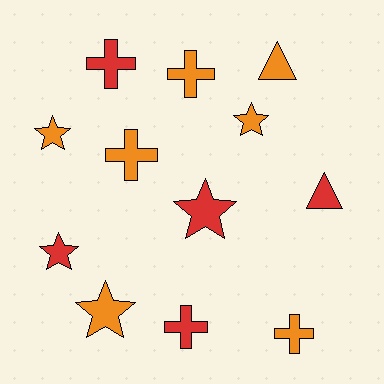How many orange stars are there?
There are 3 orange stars.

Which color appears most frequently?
Orange, with 7 objects.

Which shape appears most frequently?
Star, with 5 objects.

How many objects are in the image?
There are 12 objects.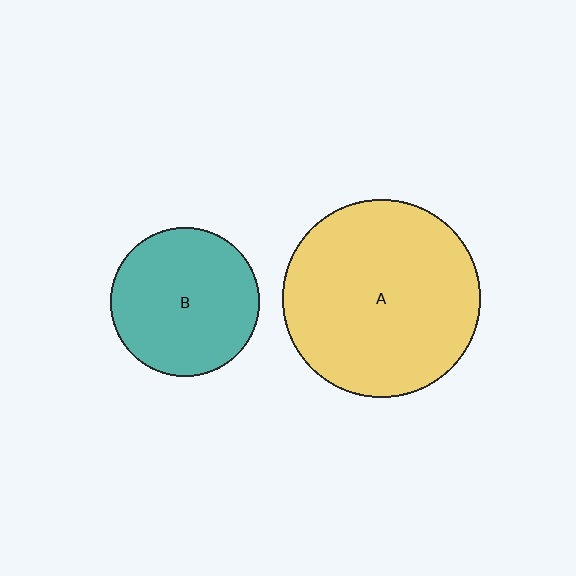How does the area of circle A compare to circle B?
Approximately 1.8 times.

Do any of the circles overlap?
No, none of the circles overlap.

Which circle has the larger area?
Circle A (yellow).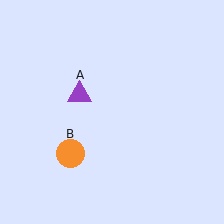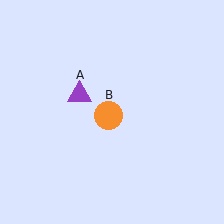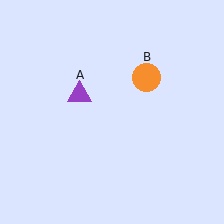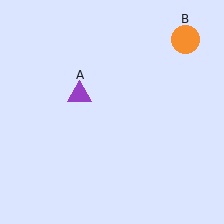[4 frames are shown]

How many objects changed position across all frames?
1 object changed position: orange circle (object B).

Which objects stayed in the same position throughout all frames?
Purple triangle (object A) remained stationary.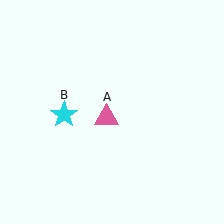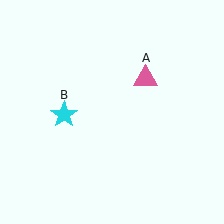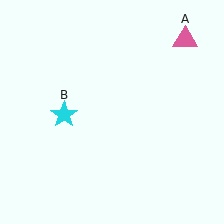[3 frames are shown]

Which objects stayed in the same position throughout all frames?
Cyan star (object B) remained stationary.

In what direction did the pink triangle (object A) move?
The pink triangle (object A) moved up and to the right.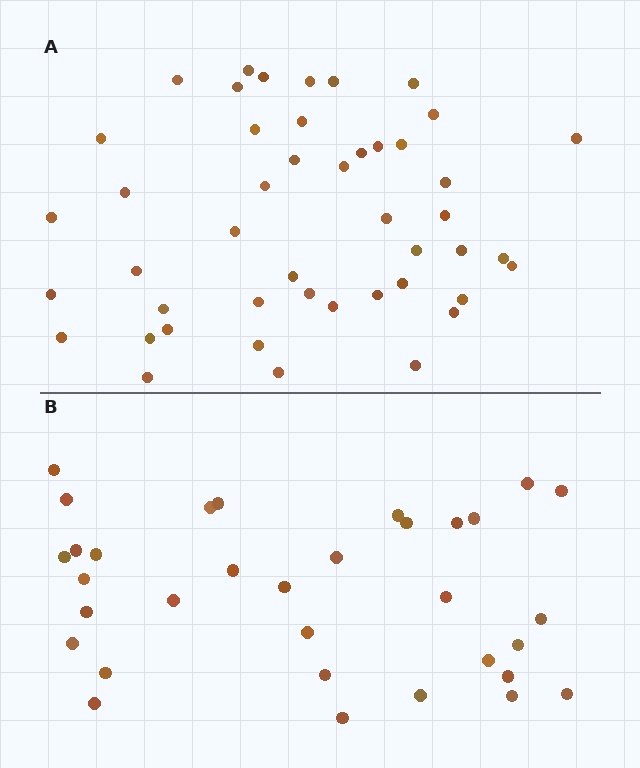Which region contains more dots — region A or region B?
Region A (the top region) has more dots.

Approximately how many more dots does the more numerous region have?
Region A has approximately 15 more dots than region B.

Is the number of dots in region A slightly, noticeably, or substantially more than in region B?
Region A has noticeably more, but not dramatically so. The ratio is roughly 1.4 to 1.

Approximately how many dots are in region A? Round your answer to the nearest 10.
About 50 dots. (The exact count is 46, which rounds to 50.)